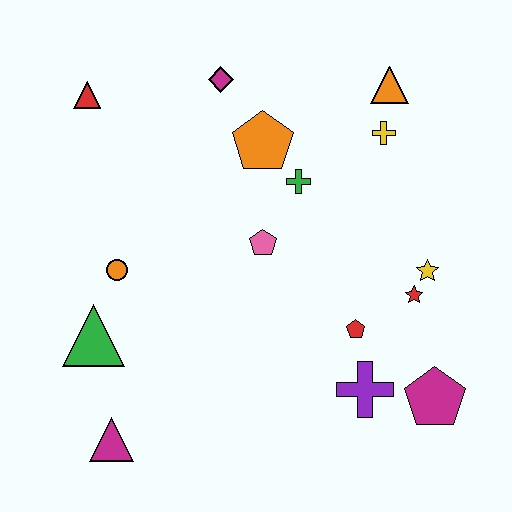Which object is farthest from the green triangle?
The orange triangle is farthest from the green triangle.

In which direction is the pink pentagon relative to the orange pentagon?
The pink pentagon is below the orange pentagon.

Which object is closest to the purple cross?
The red pentagon is closest to the purple cross.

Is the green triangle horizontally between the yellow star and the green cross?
No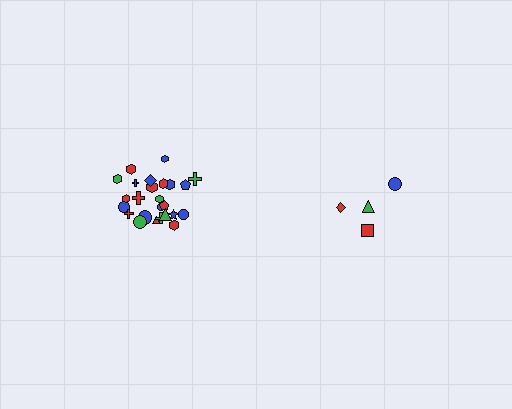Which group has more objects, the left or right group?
The left group.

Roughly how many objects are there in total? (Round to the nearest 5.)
Roughly 30 objects in total.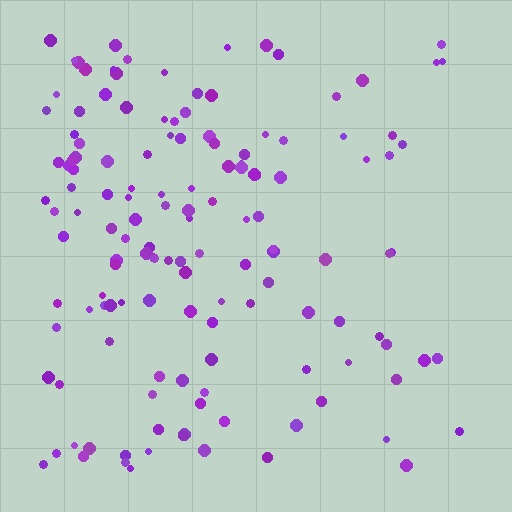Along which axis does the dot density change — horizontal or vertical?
Horizontal.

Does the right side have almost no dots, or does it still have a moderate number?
Still a moderate number, just noticeably fewer than the left.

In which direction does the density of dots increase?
From right to left, with the left side densest.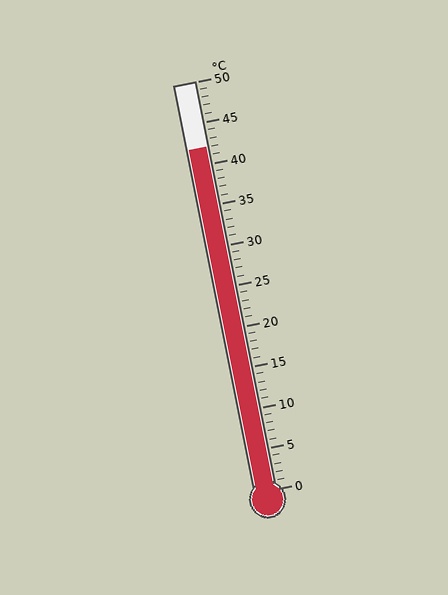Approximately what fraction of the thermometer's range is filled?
The thermometer is filled to approximately 85% of its range.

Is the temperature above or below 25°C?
The temperature is above 25°C.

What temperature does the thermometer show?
The thermometer shows approximately 42°C.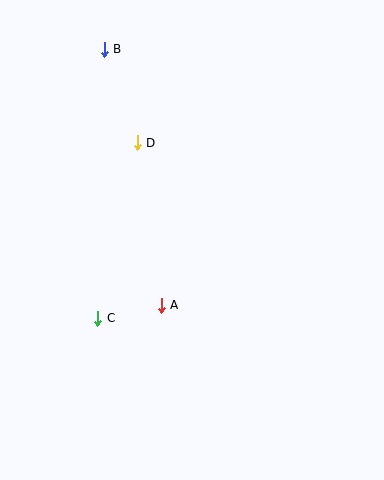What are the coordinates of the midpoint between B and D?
The midpoint between B and D is at (121, 96).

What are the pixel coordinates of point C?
Point C is at (98, 318).